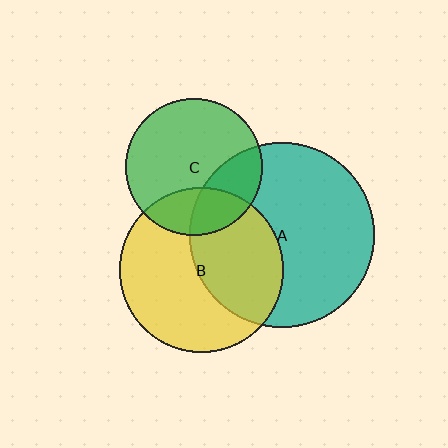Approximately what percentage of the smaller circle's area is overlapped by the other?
Approximately 45%.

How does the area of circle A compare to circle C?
Approximately 1.8 times.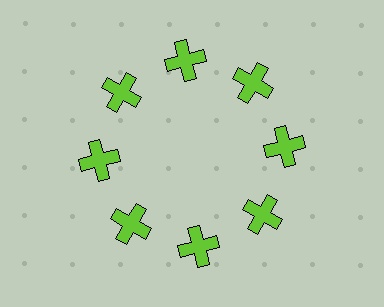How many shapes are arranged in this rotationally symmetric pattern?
There are 8 shapes, arranged in 8 groups of 1.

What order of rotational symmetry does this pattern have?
This pattern has 8-fold rotational symmetry.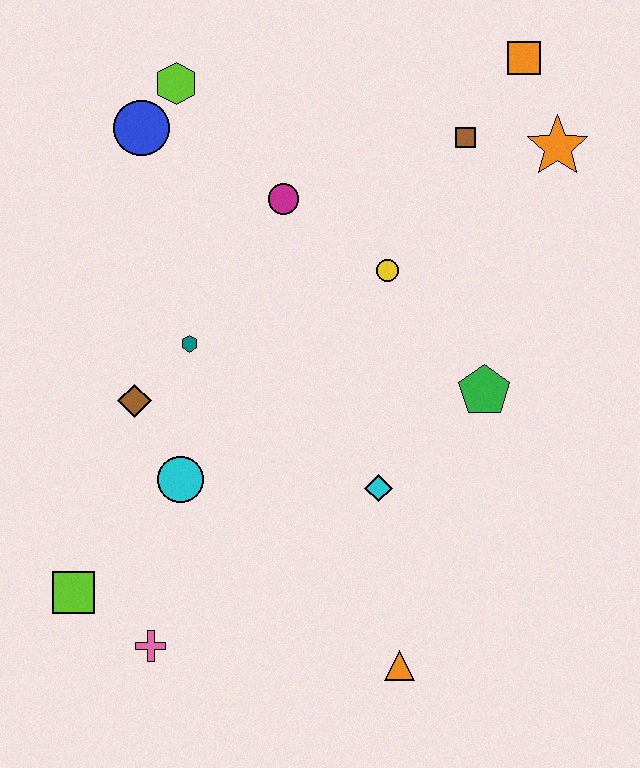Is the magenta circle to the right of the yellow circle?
No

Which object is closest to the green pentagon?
The cyan diamond is closest to the green pentagon.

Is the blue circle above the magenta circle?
Yes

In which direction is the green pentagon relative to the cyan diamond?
The green pentagon is to the right of the cyan diamond.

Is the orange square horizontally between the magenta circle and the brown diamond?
No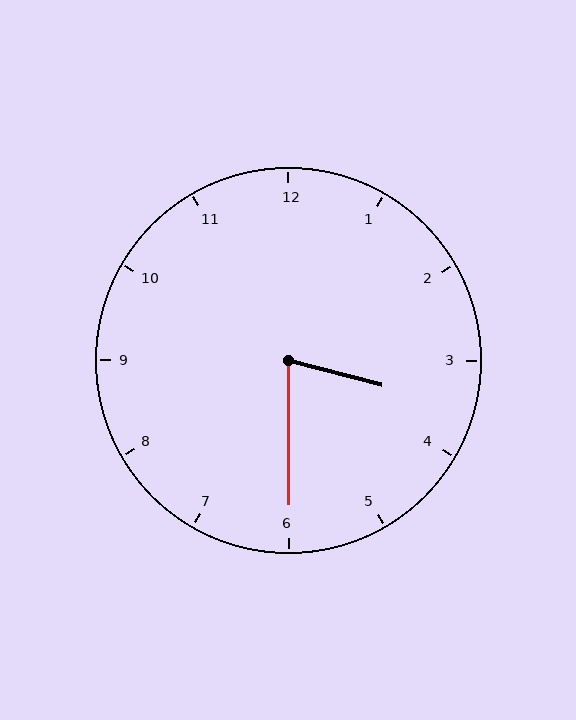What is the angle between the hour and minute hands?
Approximately 75 degrees.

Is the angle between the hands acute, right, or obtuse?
It is acute.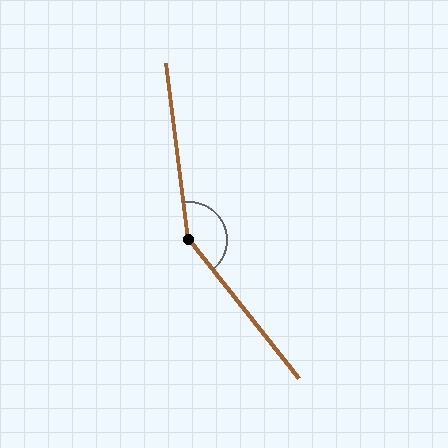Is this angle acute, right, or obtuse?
It is obtuse.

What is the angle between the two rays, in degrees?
Approximately 149 degrees.